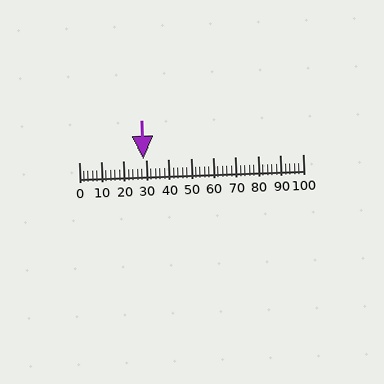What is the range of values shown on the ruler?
The ruler shows values from 0 to 100.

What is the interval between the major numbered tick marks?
The major tick marks are spaced 10 units apart.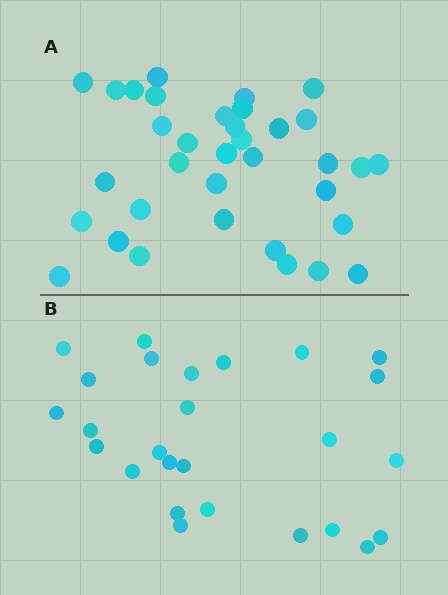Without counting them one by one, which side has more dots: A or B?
Region A (the top region) has more dots.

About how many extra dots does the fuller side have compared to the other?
Region A has roughly 8 or so more dots than region B.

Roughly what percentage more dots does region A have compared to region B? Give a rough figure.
About 35% more.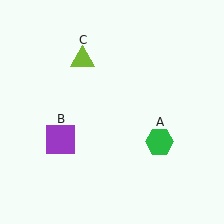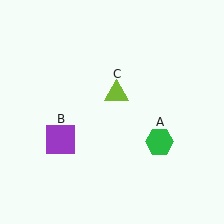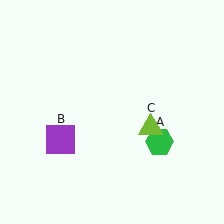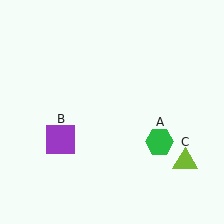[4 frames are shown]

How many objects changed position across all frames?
1 object changed position: lime triangle (object C).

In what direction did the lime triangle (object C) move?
The lime triangle (object C) moved down and to the right.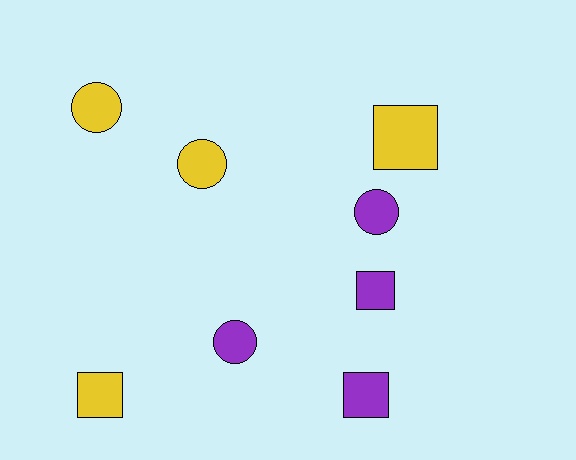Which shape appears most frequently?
Square, with 4 objects.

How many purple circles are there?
There are 2 purple circles.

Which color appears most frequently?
Purple, with 4 objects.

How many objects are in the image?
There are 8 objects.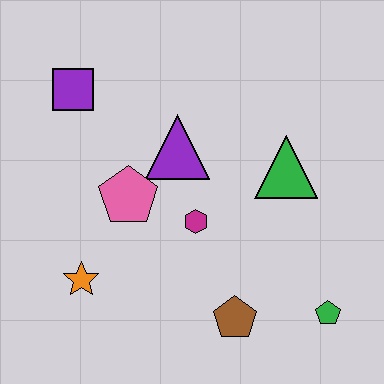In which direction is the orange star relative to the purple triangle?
The orange star is below the purple triangle.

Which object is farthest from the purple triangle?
The green pentagon is farthest from the purple triangle.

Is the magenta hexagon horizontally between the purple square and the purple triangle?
No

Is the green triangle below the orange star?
No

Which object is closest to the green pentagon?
The brown pentagon is closest to the green pentagon.